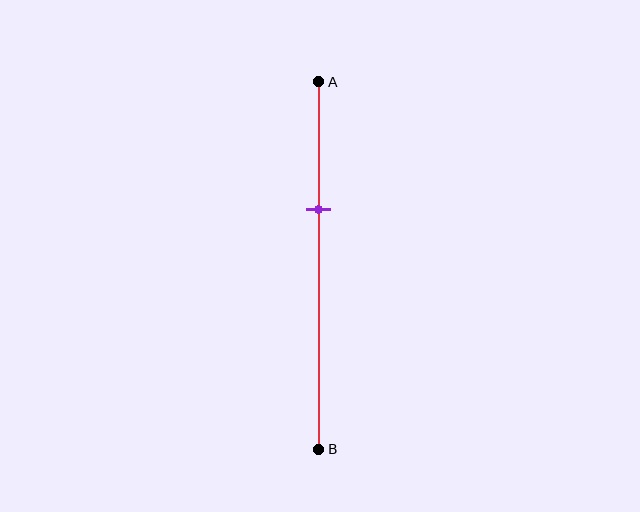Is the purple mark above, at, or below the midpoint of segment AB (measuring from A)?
The purple mark is above the midpoint of segment AB.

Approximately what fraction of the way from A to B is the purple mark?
The purple mark is approximately 35% of the way from A to B.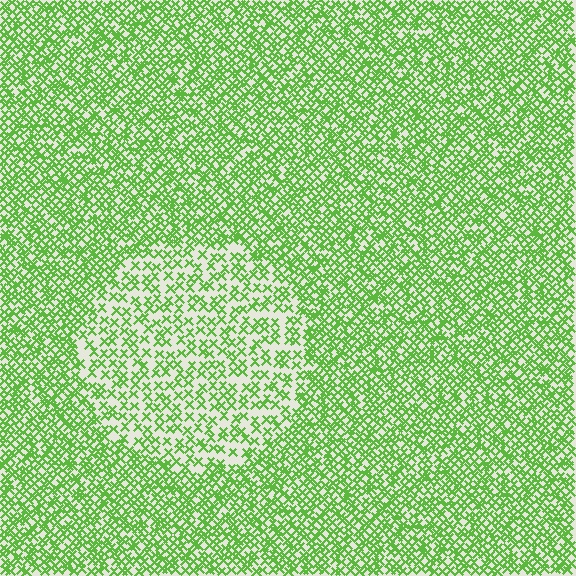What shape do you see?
I see a circle.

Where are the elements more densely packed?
The elements are more densely packed outside the circle boundary.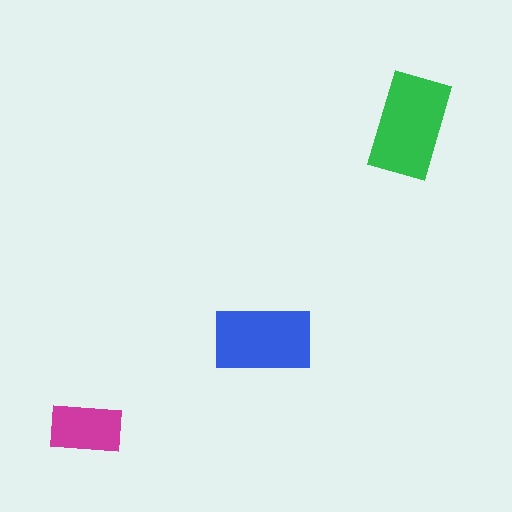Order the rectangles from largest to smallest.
the green one, the blue one, the magenta one.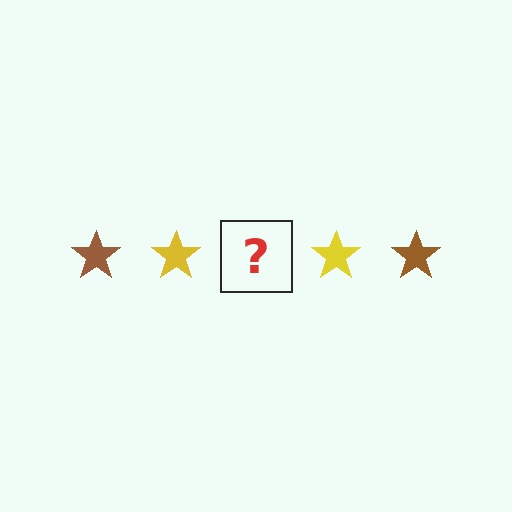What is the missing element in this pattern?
The missing element is a brown star.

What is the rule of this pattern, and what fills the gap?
The rule is that the pattern cycles through brown, yellow stars. The gap should be filled with a brown star.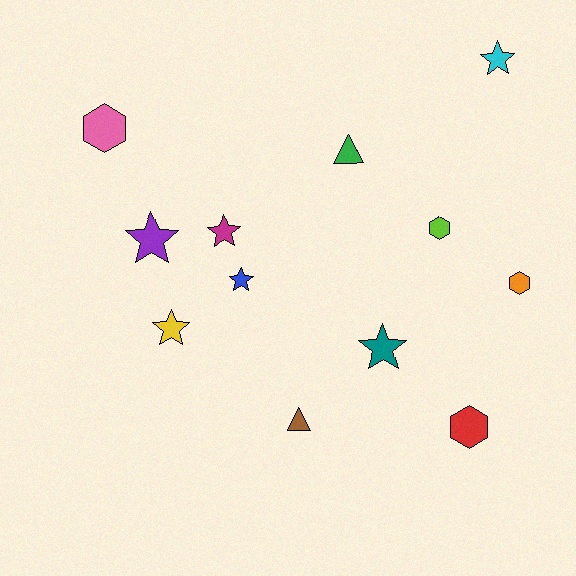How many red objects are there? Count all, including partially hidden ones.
There is 1 red object.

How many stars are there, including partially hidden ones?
There are 6 stars.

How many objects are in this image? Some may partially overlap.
There are 12 objects.